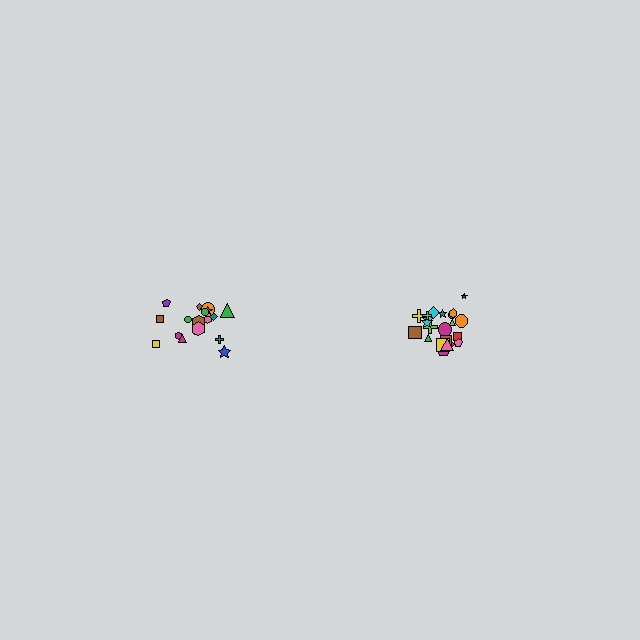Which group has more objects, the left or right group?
The right group.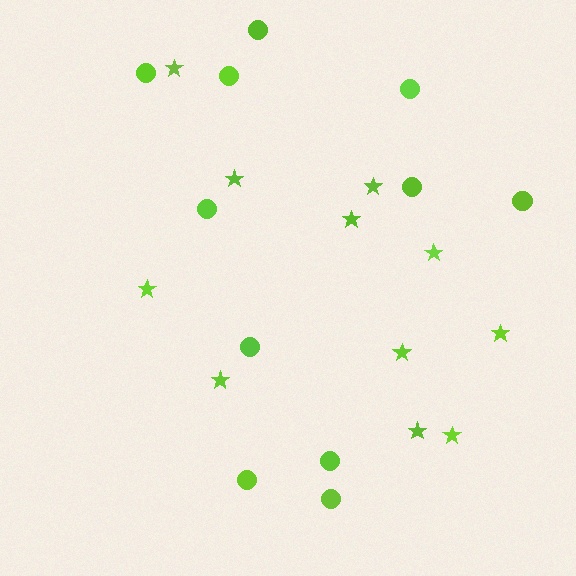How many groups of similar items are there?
There are 2 groups: one group of stars (11) and one group of circles (11).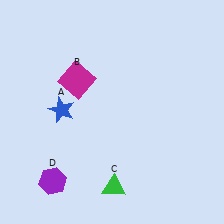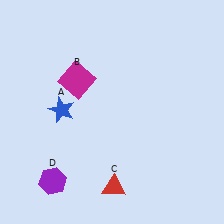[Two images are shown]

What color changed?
The triangle (C) changed from green in Image 1 to red in Image 2.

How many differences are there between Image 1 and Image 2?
There is 1 difference between the two images.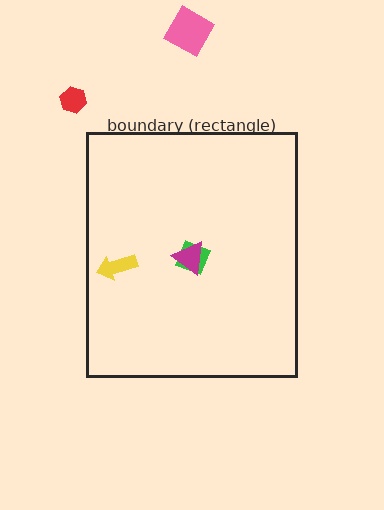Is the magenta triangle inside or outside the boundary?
Inside.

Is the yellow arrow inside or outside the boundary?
Inside.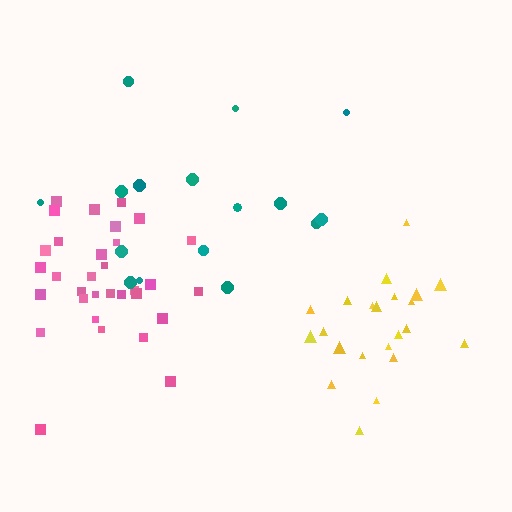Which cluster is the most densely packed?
Pink.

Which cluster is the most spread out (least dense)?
Teal.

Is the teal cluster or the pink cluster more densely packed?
Pink.